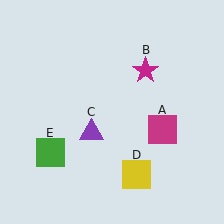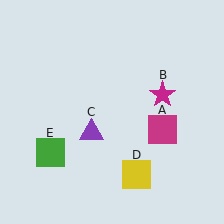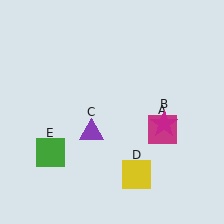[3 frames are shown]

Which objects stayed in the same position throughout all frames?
Magenta square (object A) and purple triangle (object C) and yellow square (object D) and green square (object E) remained stationary.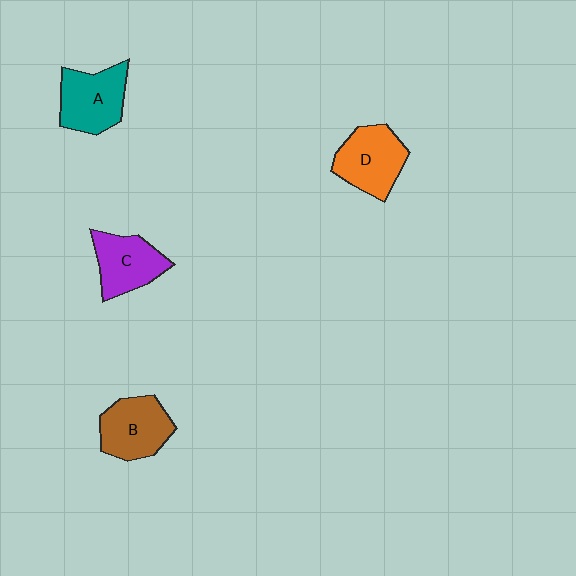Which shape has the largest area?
Shape A (teal).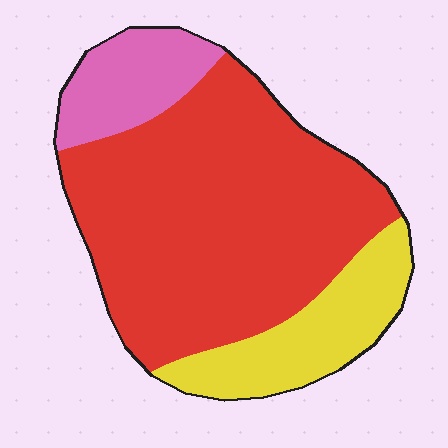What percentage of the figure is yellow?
Yellow takes up about one fifth (1/5) of the figure.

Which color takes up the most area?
Red, at roughly 65%.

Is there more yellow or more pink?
Yellow.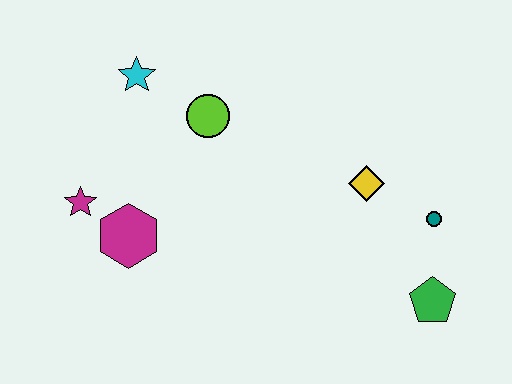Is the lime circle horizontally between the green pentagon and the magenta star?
Yes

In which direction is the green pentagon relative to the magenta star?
The green pentagon is to the right of the magenta star.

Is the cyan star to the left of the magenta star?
No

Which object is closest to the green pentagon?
The teal circle is closest to the green pentagon.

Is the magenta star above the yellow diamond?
No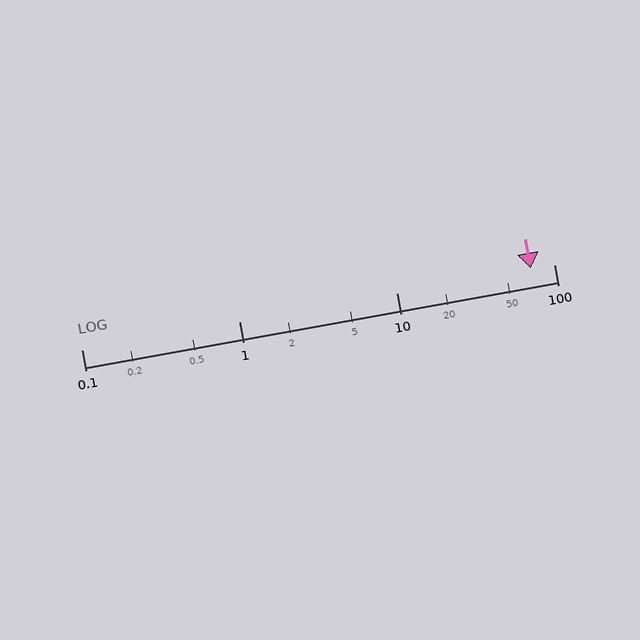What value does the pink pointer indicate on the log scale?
The pointer indicates approximately 71.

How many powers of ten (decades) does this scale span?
The scale spans 3 decades, from 0.1 to 100.